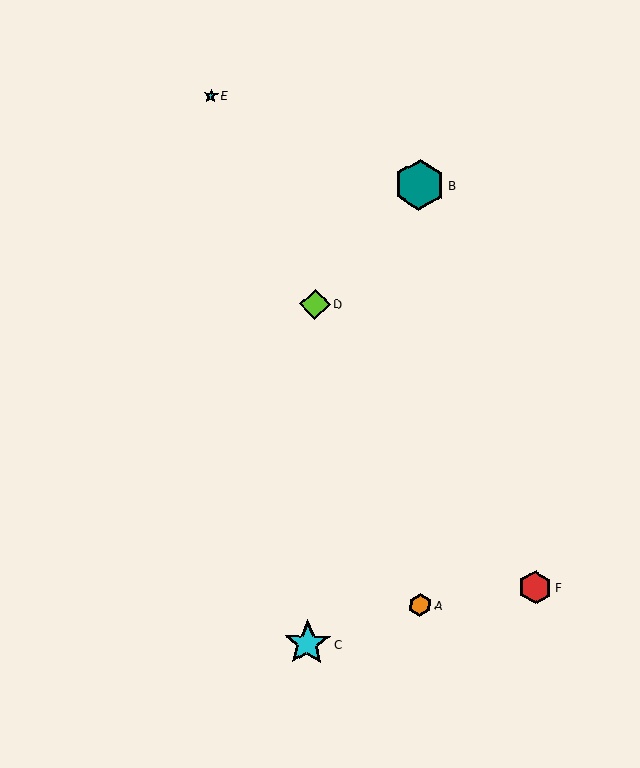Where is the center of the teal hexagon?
The center of the teal hexagon is at (420, 185).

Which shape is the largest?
The teal hexagon (labeled B) is the largest.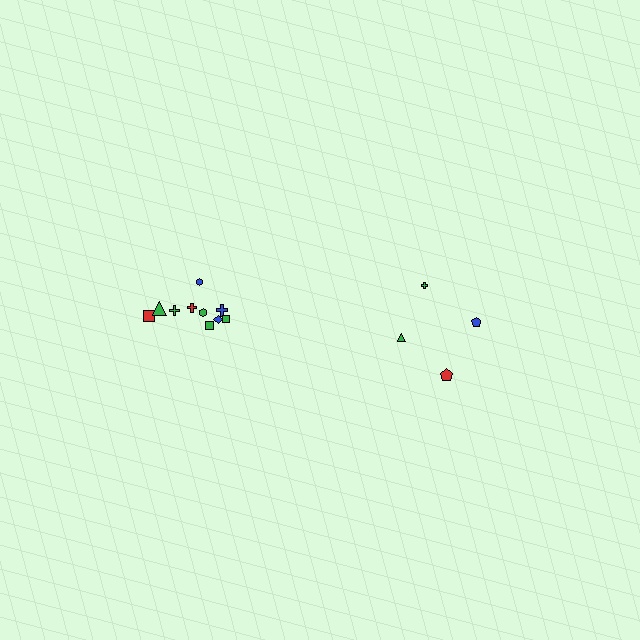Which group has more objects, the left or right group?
The left group.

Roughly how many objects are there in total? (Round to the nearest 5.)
Roughly 15 objects in total.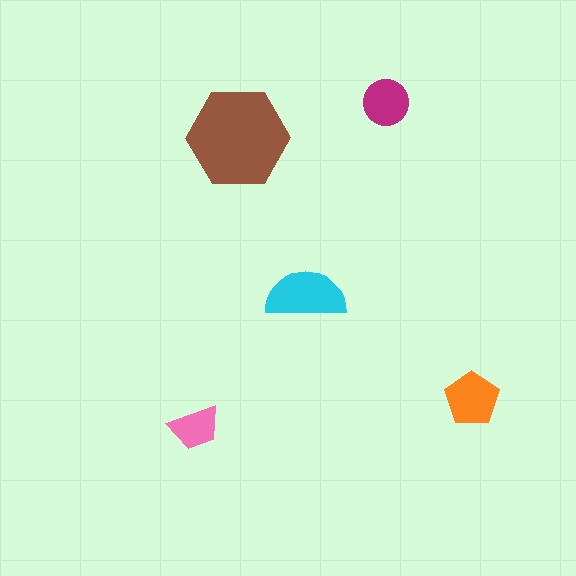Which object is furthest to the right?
The orange pentagon is rightmost.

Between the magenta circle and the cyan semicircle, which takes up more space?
The cyan semicircle.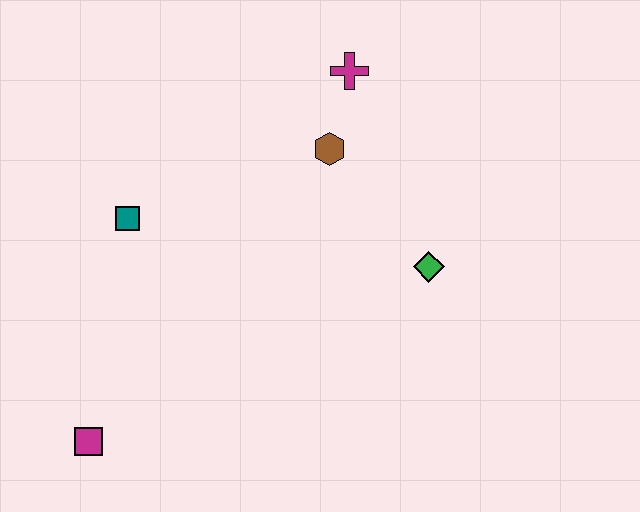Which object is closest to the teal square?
The brown hexagon is closest to the teal square.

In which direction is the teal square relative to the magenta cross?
The teal square is to the left of the magenta cross.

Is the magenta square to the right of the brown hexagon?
No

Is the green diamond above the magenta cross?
No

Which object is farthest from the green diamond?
The magenta square is farthest from the green diamond.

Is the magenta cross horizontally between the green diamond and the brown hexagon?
Yes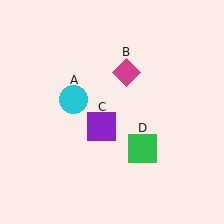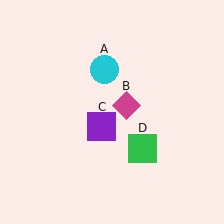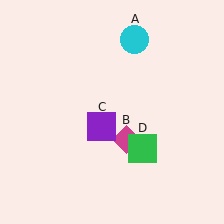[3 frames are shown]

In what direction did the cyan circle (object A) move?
The cyan circle (object A) moved up and to the right.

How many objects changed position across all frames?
2 objects changed position: cyan circle (object A), magenta diamond (object B).